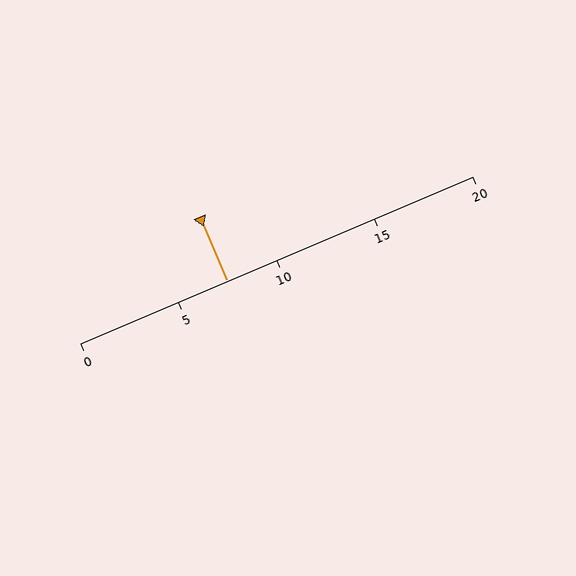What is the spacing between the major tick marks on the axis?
The major ticks are spaced 5 apart.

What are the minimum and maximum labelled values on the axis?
The axis runs from 0 to 20.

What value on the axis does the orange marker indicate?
The marker indicates approximately 7.5.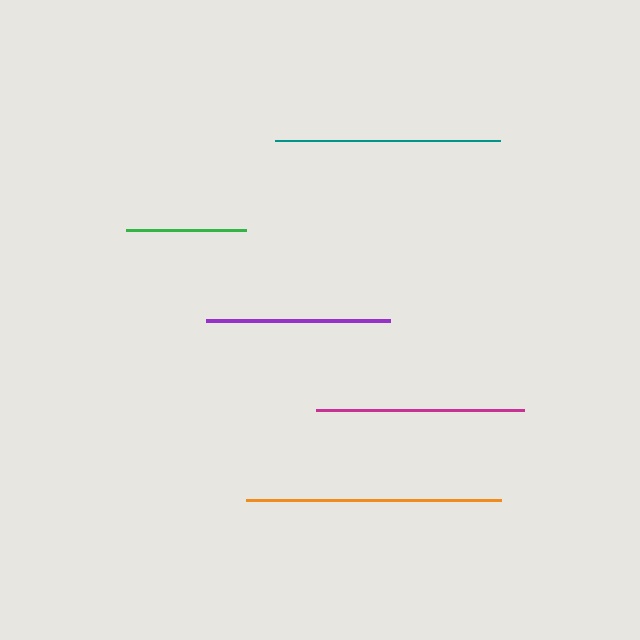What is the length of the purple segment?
The purple segment is approximately 185 pixels long.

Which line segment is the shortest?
The green line is the shortest at approximately 121 pixels.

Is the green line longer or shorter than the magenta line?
The magenta line is longer than the green line.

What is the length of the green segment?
The green segment is approximately 121 pixels long.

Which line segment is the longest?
The orange line is the longest at approximately 255 pixels.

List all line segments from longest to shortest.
From longest to shortest: orange, teal, magenta, purple, green.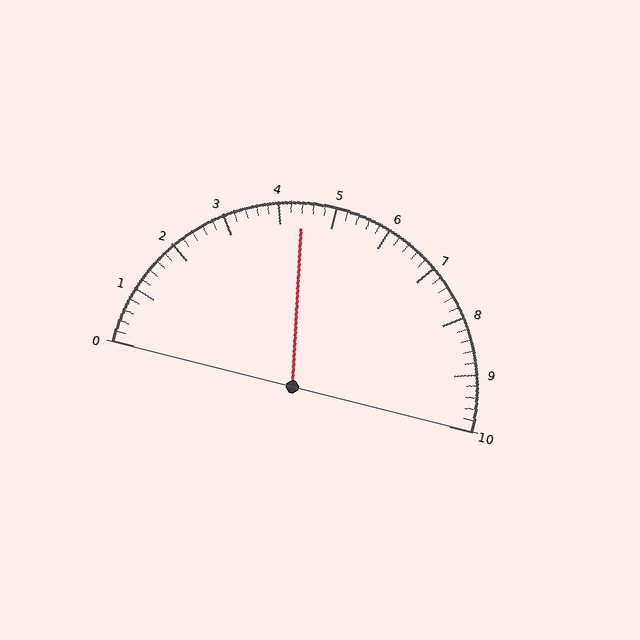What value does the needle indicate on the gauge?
The needle indicates approximately 4.4.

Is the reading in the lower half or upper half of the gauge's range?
The reading is in the lower half of the range (0 to 10).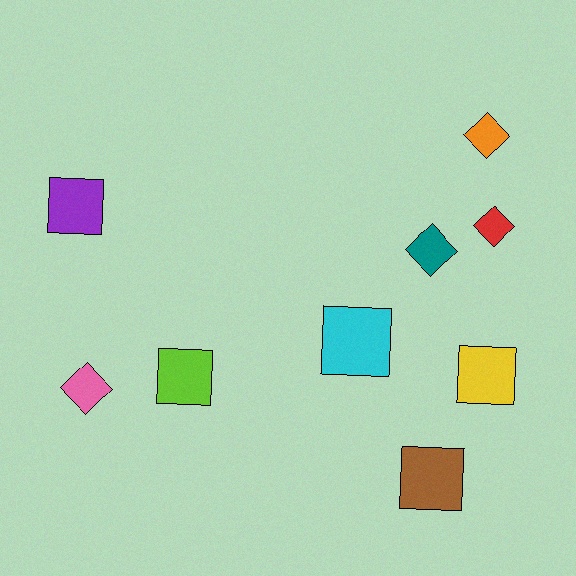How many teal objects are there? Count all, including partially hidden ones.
There is 1 teal object.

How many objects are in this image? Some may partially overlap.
There are 9 objects.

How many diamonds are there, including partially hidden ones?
There are 4 diamonds.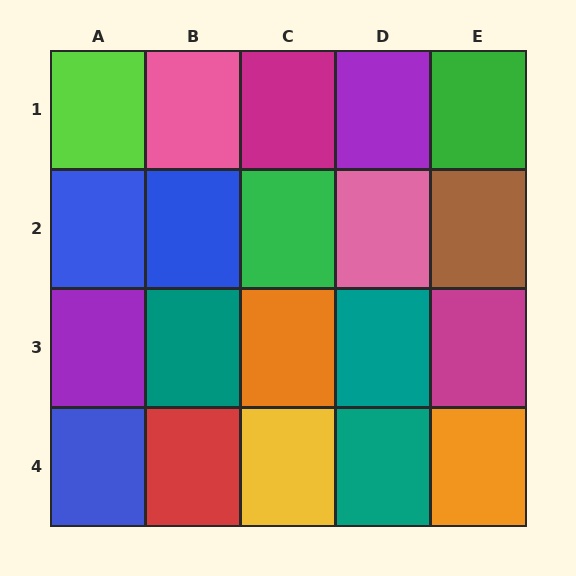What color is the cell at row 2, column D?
Pink.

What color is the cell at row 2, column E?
Brown.